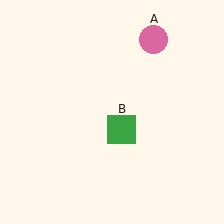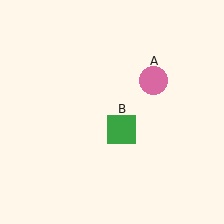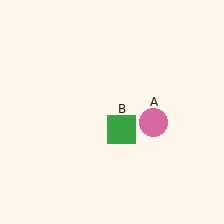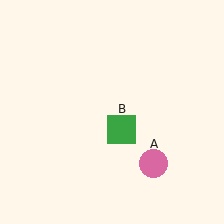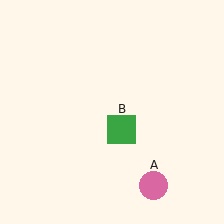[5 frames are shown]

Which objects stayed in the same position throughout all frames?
Green square (object B) remained stationary.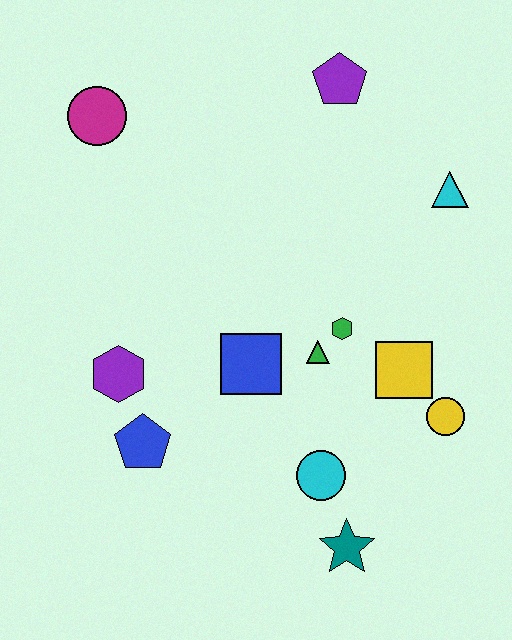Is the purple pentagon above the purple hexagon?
Yes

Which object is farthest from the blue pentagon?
The purple pentagon is farthest from the blue pentagon.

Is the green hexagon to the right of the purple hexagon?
Yes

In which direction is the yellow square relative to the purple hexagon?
The yellow square is to the right of the purple hexagon.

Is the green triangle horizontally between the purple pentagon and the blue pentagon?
Yes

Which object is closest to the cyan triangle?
The purple pentagon is closest to the cyan triangle.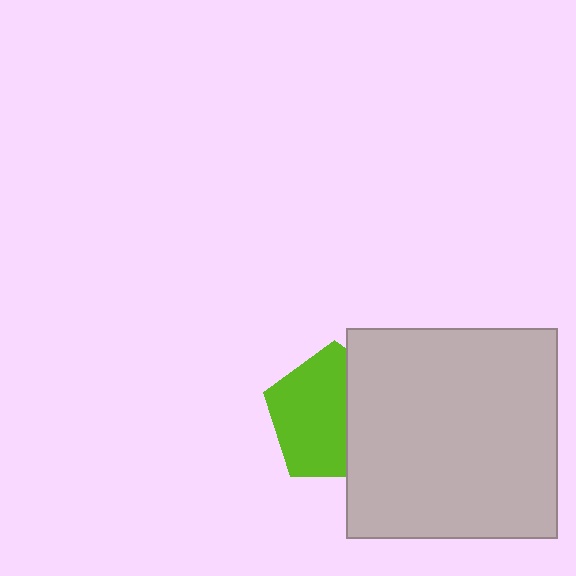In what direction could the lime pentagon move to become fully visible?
The lime pentagon could move left. That would shift it out from behind the light gray square entirely.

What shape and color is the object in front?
The object in front is a light gray square.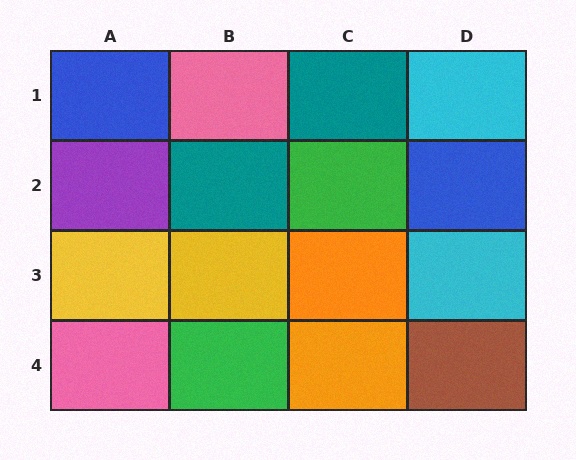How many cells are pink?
2 cells are pink.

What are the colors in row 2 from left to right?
Purple, teal, green, blue.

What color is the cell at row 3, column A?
Yellow.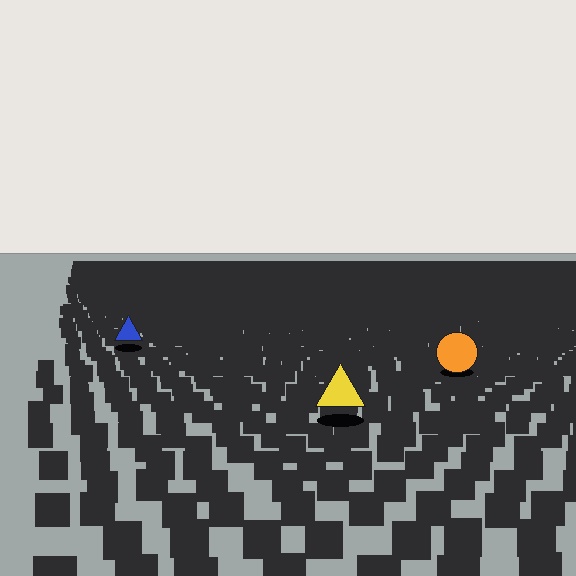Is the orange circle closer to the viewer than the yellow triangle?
No. The yellow triangle is closer — you can tell from the texture gradient: the ground texture is coarser near it.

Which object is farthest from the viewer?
The blue triangle is farthest from the viewer. It appears smaller and the ground texture around it is denser.